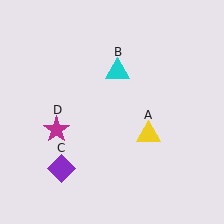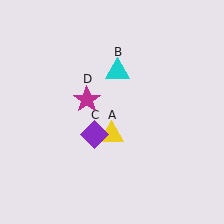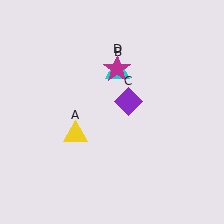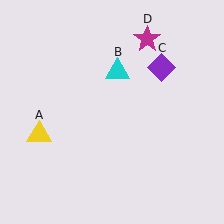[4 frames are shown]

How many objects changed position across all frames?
3 objects changed position: yellow triangle (object A), purple diamond (object C), magenta star (object D).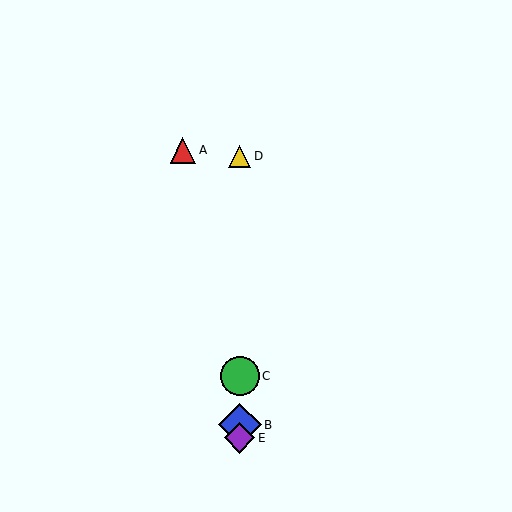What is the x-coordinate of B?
Object B is at x≈240.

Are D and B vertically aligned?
Yes, both are at x≈240.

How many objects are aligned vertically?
4 objects (B, C, D, E) are aligned vertically.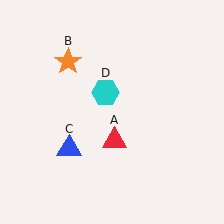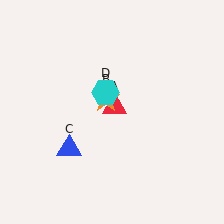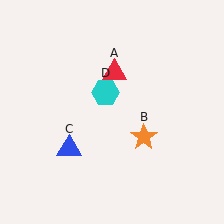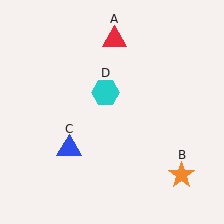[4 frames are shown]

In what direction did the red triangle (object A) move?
The red triangle (object A) moved up.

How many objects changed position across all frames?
2 objects changed position: red triangle (object A), orange star (object B).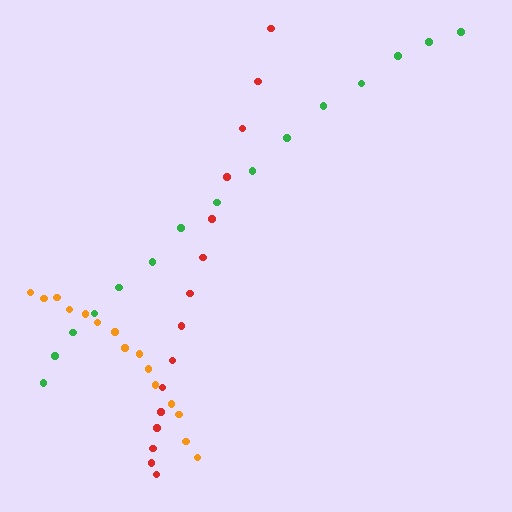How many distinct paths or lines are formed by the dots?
There are 3 distinct paths.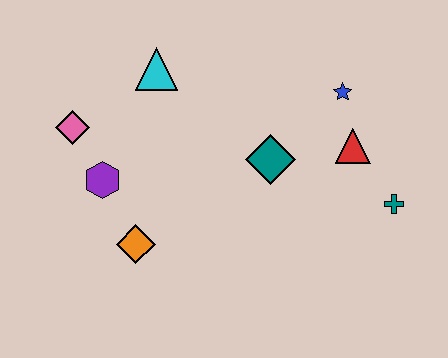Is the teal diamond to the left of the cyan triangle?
No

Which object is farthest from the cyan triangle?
The teal cross is farthest from the cyan triangle.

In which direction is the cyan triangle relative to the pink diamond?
The cyan triangle is to the right of the pink diamond.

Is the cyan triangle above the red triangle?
Yes